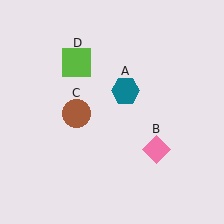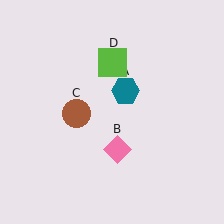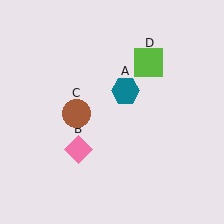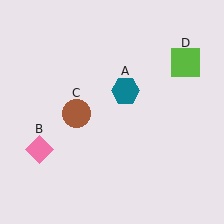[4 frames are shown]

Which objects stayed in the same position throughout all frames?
Teal hexagon (object A) and brown circle (object C) remained stationary.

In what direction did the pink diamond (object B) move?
The pink diamond (object B) moved left.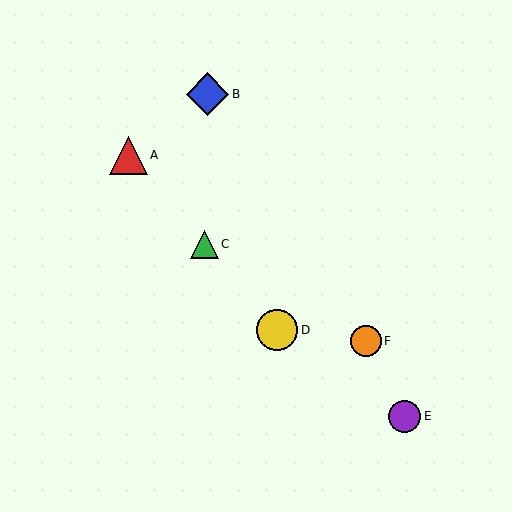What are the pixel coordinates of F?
Object F is at (366, 341).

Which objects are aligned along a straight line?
Objects A, C, D are aligned along a straight line.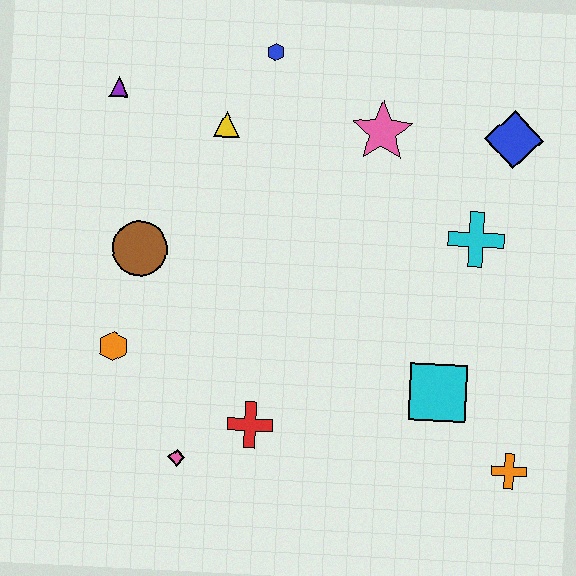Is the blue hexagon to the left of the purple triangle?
No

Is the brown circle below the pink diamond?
No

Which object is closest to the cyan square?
The orange cross is closest to the cyan square.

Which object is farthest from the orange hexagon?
The blue diamond is farthest from the orange hexagon.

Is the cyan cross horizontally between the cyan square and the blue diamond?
Yes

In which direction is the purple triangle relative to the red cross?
The purple triangle is above the red cross.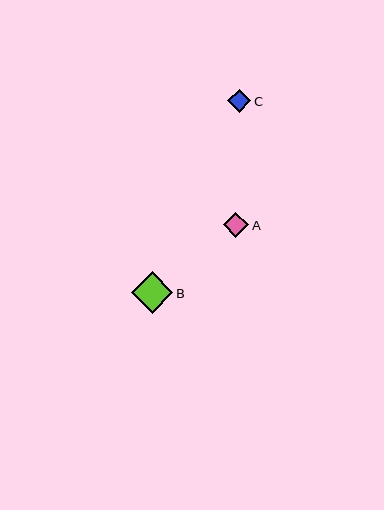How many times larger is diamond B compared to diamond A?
Diamond B is approximately 1.6 times the size of diamond A.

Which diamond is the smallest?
Diamond C is the smallest with a size of approximately 23 pixels.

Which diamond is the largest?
Diamond B is the largest with a size of approximately 42 pixels.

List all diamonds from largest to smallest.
From largest to smallest: B, A, C.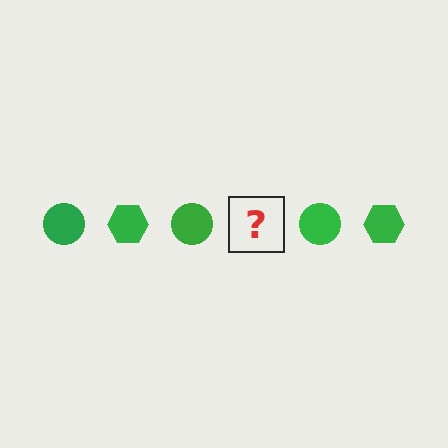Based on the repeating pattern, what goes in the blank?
The blank should be a green hexagon.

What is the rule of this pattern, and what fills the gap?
The rule is that the pattern cycles through circle, hexagon shapes in green. The gap should be filled with a green hexagon.